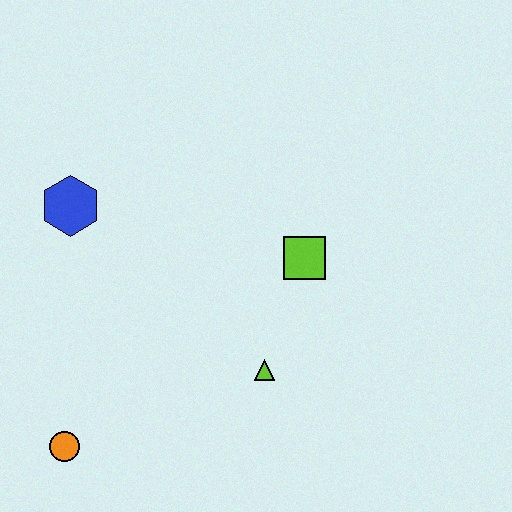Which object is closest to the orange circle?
The lime triangle is closest to the orange circle.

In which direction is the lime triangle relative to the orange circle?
The lime triangle is to the right of the orange circle.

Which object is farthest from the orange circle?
The lime square is farthest from the orange circle.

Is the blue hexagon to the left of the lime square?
Yes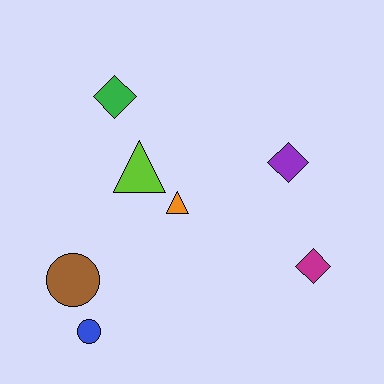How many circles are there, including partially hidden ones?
There are 2 circles.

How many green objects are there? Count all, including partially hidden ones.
There is 1 green object.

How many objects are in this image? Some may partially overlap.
There are 7 objects.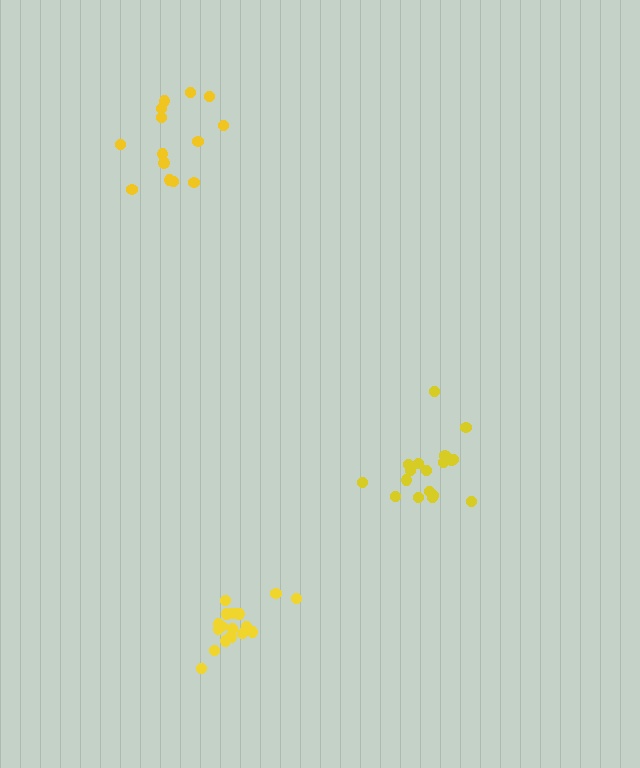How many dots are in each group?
Group 1: 19 dots, Group 2: 14 dots, Group 3: 18 dots (51 total).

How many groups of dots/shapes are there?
There are 3 groups.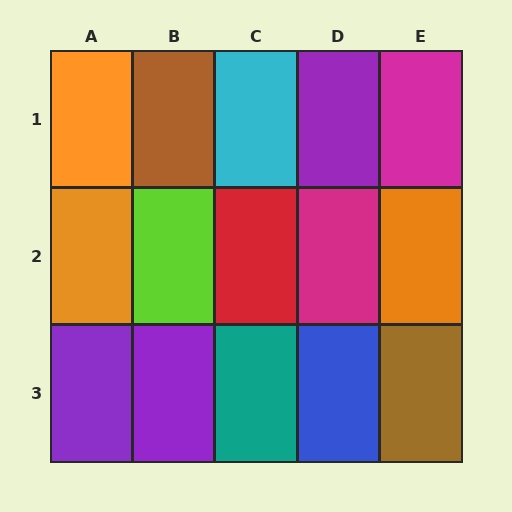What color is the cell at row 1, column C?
Cyan.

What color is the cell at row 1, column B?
Brown.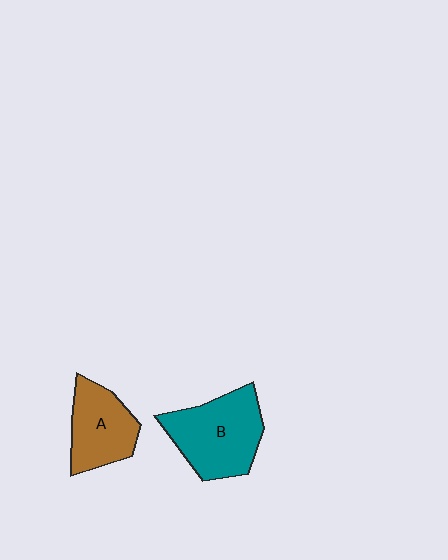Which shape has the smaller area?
Shape A (brown).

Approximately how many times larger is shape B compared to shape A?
Approximately 1.3 times.